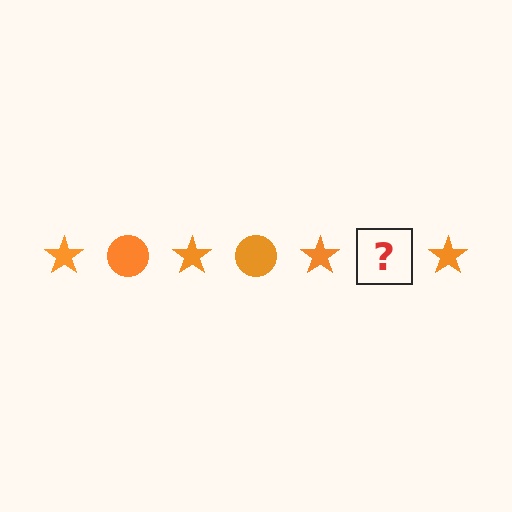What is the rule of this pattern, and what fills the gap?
The rule is that the pattern cycles through star, circle shapes in orange. The gap should be filled with an orange circle.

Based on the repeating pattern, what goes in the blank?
The blank should be an orange circle.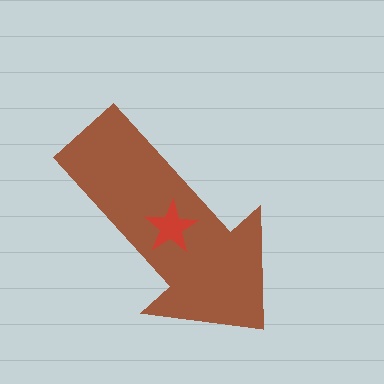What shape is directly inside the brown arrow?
The red star.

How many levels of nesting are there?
2.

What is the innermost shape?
The red star.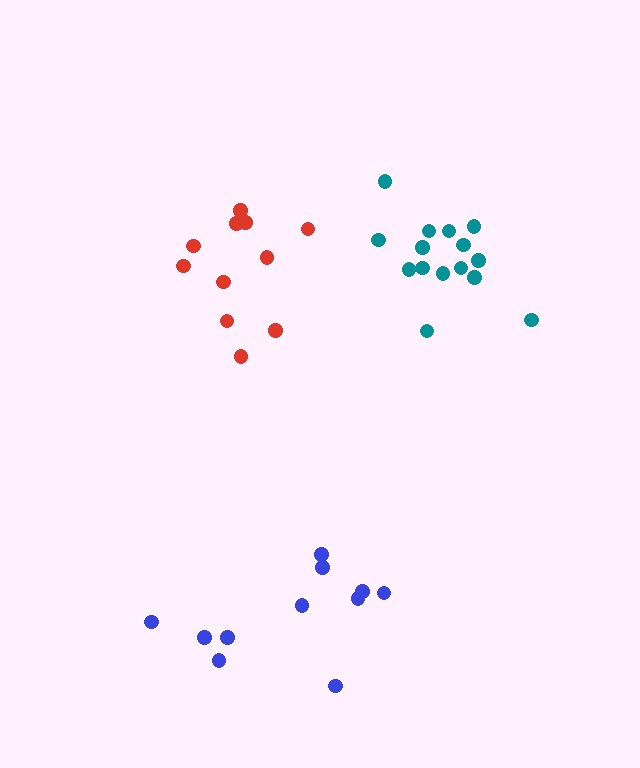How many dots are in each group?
Group 1: 15 dots, Group 2: 11 dots, Group 3: 11 dots (37 total).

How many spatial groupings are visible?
There are 3 spatial groupings.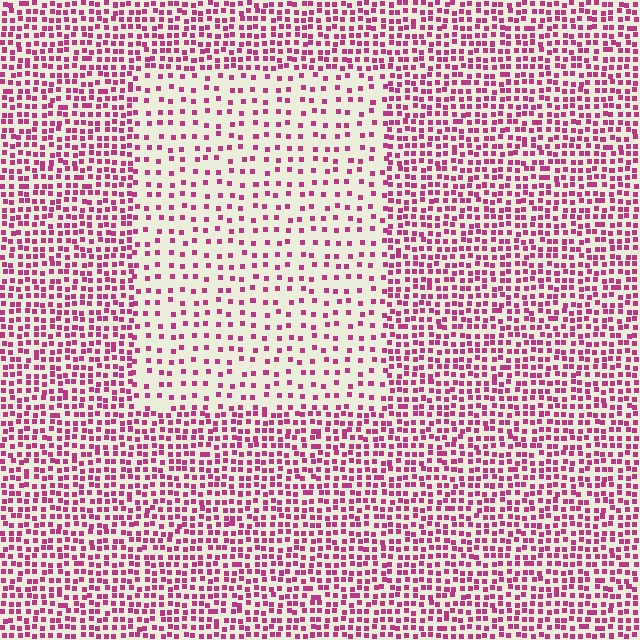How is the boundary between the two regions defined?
The boundary is defined by a change in element density (approximately 2.2x ratio). All elements are the same color, size, and shape.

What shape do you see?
I see a rectangle.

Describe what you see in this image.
The image contains small magenta elements arranged at two different densities. A rectangle-shaped region is visible where the elements are less densely packed than the surrounding area.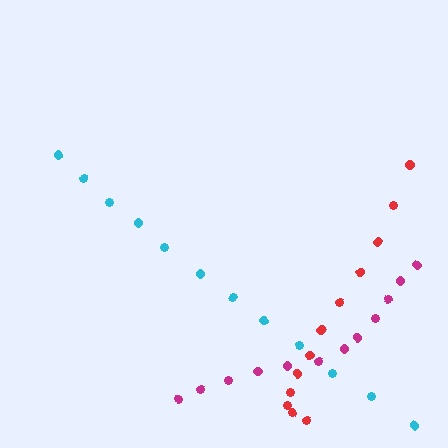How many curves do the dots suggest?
There are 3 distinct paths.